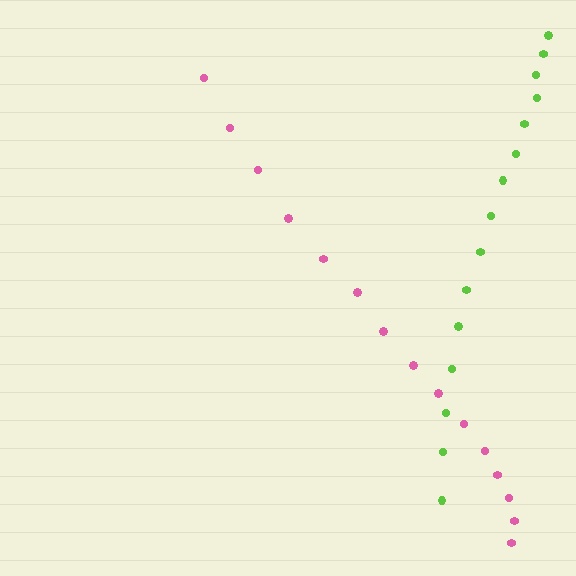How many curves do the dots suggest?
There are 2 distinct paths.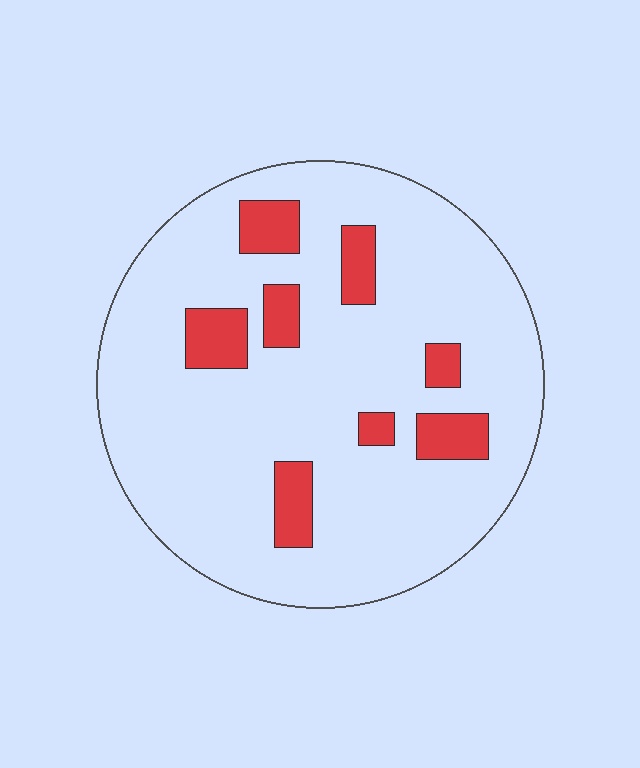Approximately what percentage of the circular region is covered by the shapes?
Approximately 15%.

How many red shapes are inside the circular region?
8.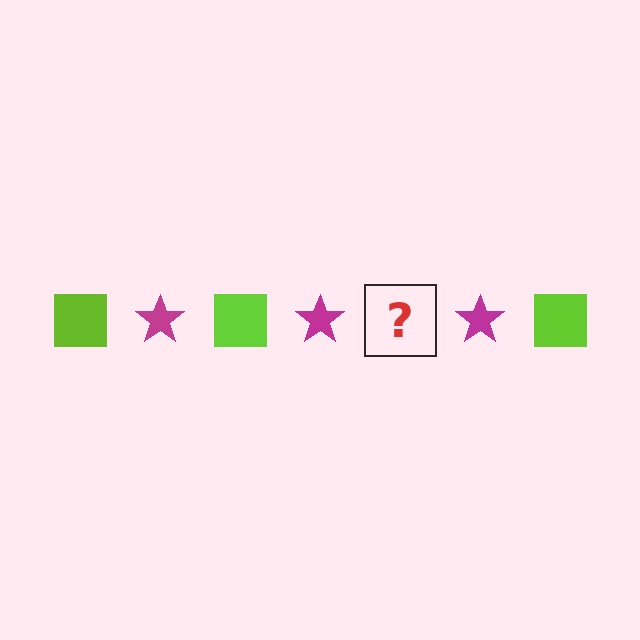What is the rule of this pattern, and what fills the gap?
The rule is that the pattern alternates between lime square and magenta star. The gap should be filled with a lime square.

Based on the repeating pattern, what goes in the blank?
The blank should be a lime square.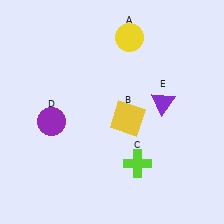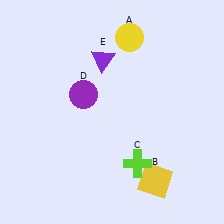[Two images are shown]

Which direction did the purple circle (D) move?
The purple circle (D) moved right.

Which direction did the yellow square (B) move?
The yellow square (B) moved down.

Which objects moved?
The objects that moved are: the yellow square (B), the purple circle (D), the purple triangle (E).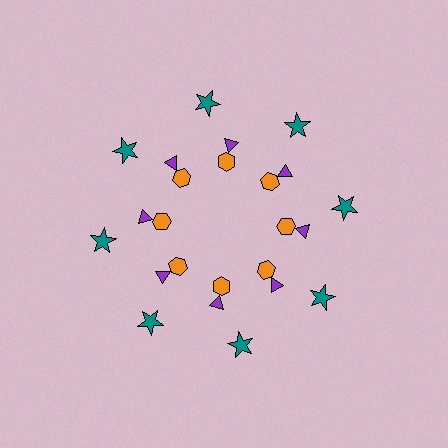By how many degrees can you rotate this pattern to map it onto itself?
The pattern maps onto itself every 45 degrees of rotation.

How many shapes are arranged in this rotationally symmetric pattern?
There are 24 shapes, arranged in 8 groups of 3.